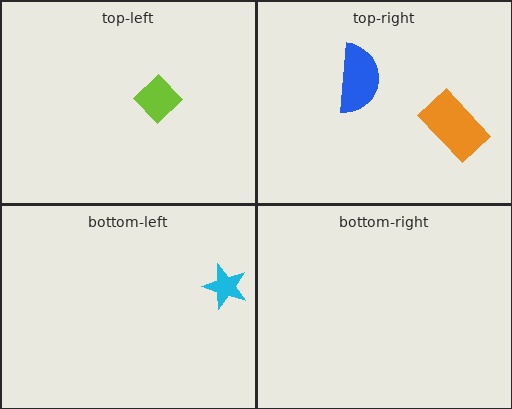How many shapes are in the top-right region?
2.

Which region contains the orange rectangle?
The top-right region.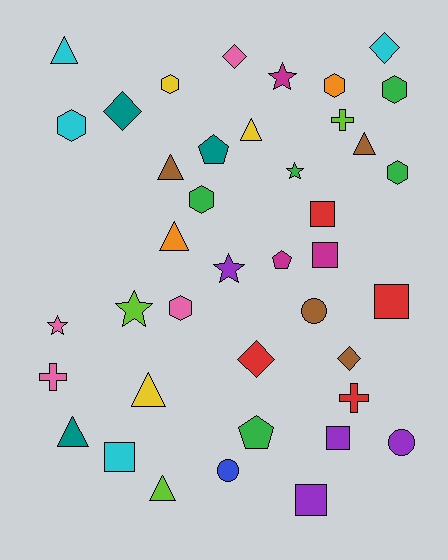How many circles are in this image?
There are 3 circles.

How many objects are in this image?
There are 40 objects.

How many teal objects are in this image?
There are 3 teal objects.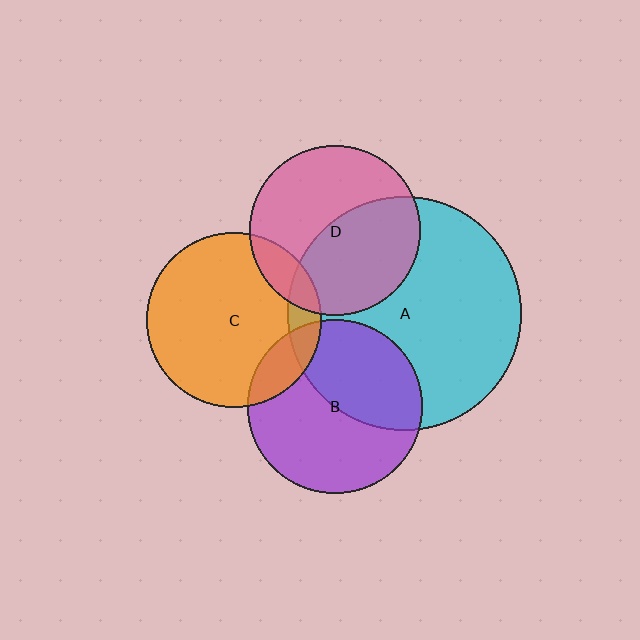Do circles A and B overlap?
Yes.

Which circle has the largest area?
Circle A (cyan).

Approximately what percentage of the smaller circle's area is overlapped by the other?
Approximately 40%.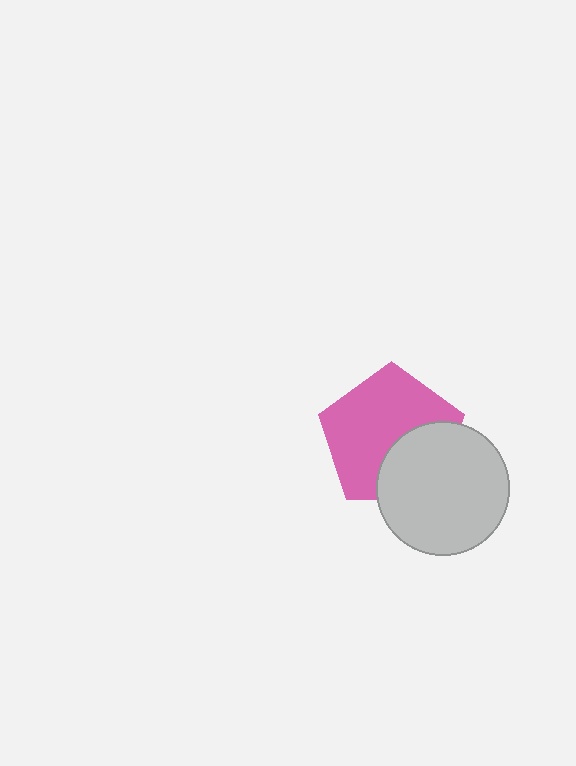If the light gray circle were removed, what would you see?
You would see the complete pink pentagon.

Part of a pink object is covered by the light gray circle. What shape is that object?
It is a pentagon.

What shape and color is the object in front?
The object in front is a light gray circle.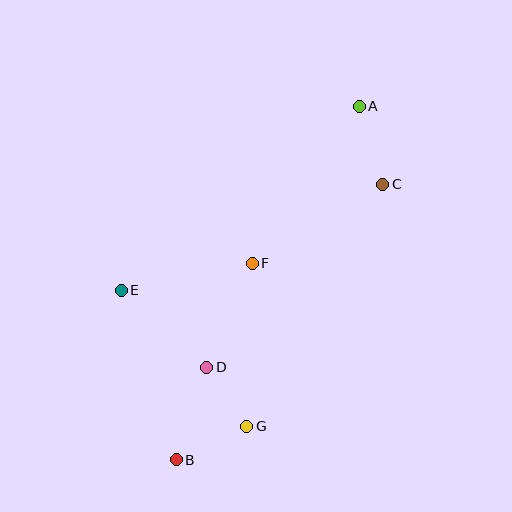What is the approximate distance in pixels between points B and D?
The distance between B and D is approximately 98 pixels.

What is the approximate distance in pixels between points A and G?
The distance between A and G is approximately 339 pixels.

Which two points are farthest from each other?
Points A and B are farthest from each other.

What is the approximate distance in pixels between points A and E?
The distance between A and E is approximately 301 pixels.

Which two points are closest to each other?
Points D and G are closest to each other.